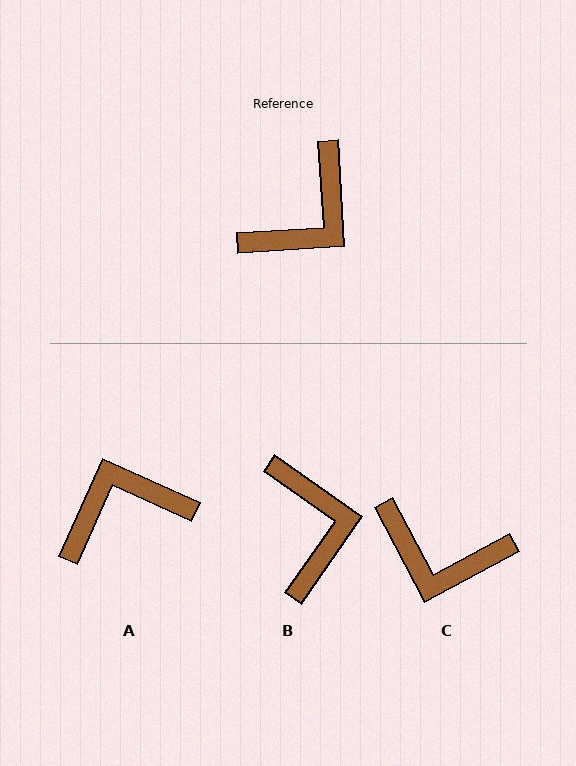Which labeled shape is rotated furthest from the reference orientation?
A, about 152 degrees away.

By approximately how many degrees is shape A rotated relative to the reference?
Approximately 152 degrees counter-clockwise.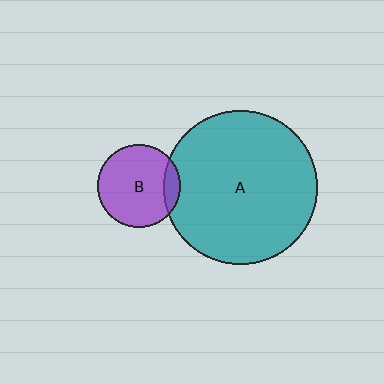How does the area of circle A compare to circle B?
Approximately 3.4 times.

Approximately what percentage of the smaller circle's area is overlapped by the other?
Approximately 10%.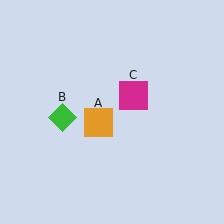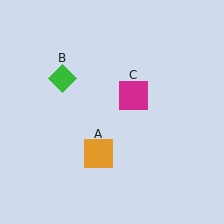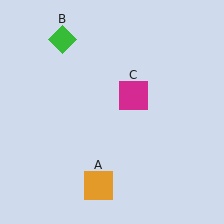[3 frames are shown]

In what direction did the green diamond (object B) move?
The green diamond (object B) moved up.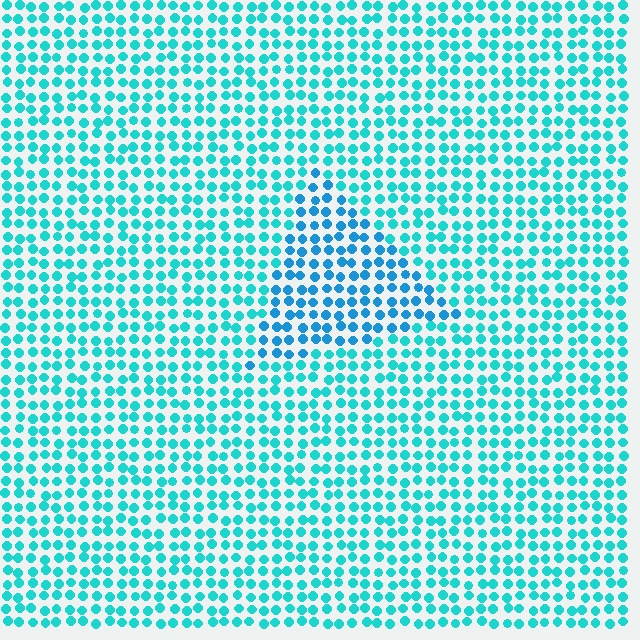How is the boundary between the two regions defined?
The boundary is defined purely by a slight shift in hue (about 24 degrees). Spacing, size, and orientation are identical on both sides.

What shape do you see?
I see a triangle.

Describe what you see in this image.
The image is filled with small cyan elements in a uniform arrangement. A triangle-shaped region is visible where the elements are tinted to a slightly different hue, forming a subtle color boundary.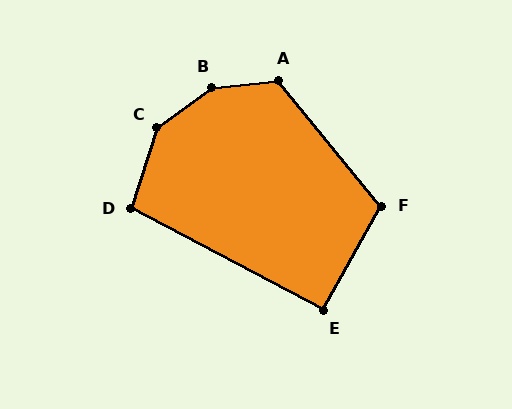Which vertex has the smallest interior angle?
E, at approximately 91 degrees.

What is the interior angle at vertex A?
Approximately 124 degrees (obtuse).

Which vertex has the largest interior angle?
B, at approximately 149 degrees.